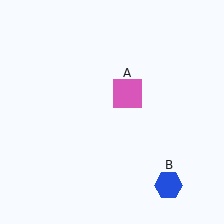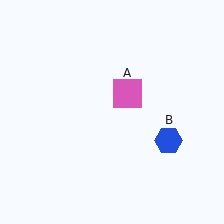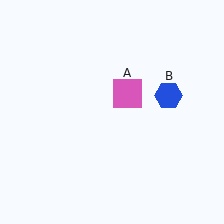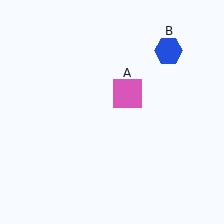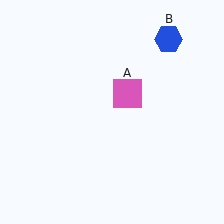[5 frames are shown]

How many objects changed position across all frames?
1 object changed position: blue hexagon (object B).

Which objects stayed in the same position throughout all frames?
Pink square (object A) remained stationary.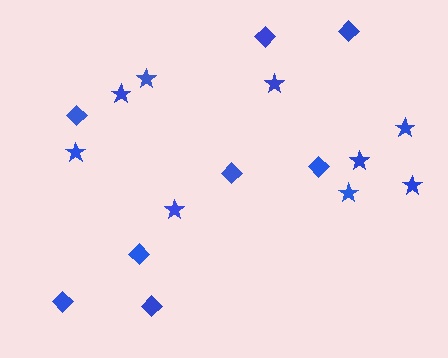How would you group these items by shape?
There are 2 groups: one group of stars (9) and one group of diamonds (8).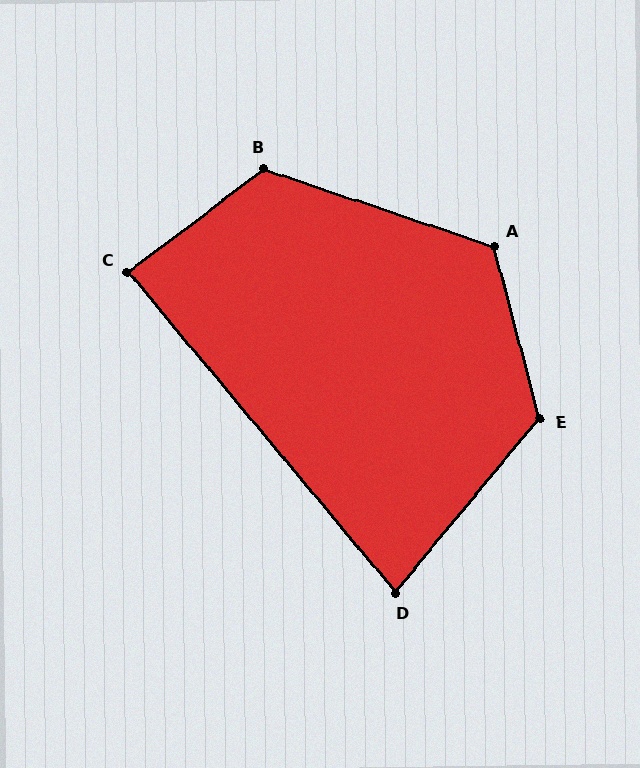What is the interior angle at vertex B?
Approximately 124 degrees (obtuse).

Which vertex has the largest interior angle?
E, at approximately 126 degrees.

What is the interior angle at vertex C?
Approximately 87 degrees (approximately right).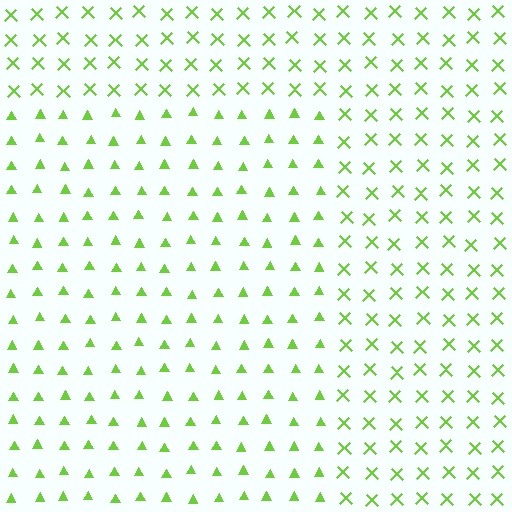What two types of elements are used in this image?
The image uses triangles inside the rectangle region and X marks outside it.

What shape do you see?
I see a rectangle.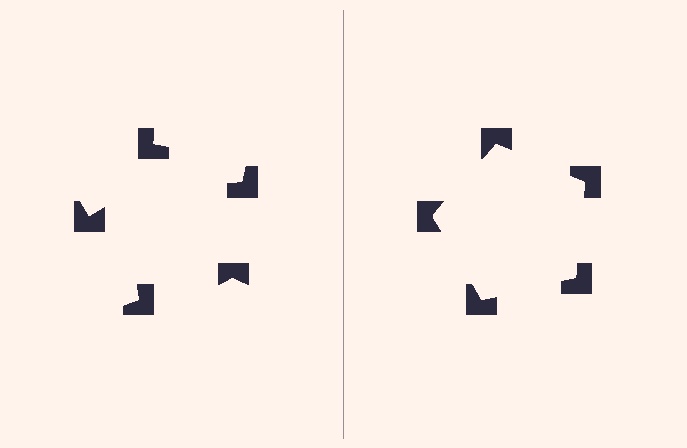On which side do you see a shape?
An illusory pentagon appears on the right side. On the left side the wedge cuts are rotated, so no coherent shape forms.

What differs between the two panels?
The notched squares are positioned identically on both sides; only the wedge orientations differ. On the right they align to a pentagon; on the left they are misaligned.